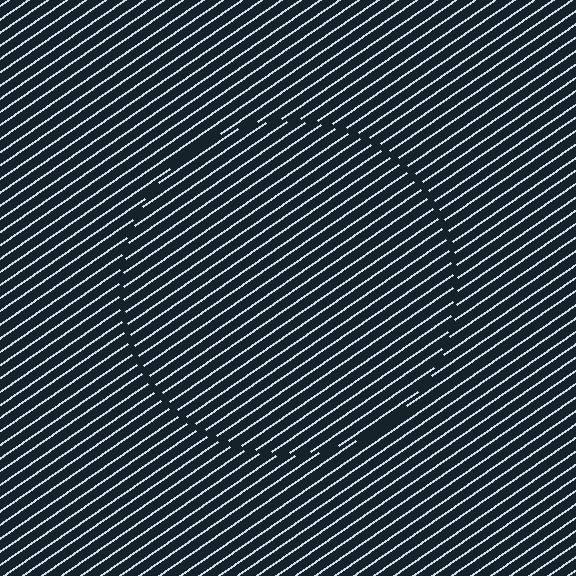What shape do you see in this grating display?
An illusory circle. The interior of the shape contains the same grating, shifted by half a period — the contour is defined by the phase discontinuity where line-ends from the inner and outer gratings abut.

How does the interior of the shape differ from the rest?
The interior of the shape contains the same grating, shifted by half a period — the contour is defined by the phase discontinuity where line-ends from the inner and outer gratings abut.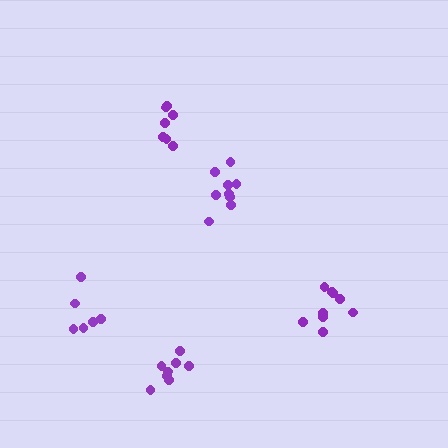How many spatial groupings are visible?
There are 5 spatial groupings.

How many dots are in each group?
Group 1: 9 dots, Group 2: 9 dots, Group 3: 9 dots, Group 4: 7 dots, Group 5: 6 dots (40 total).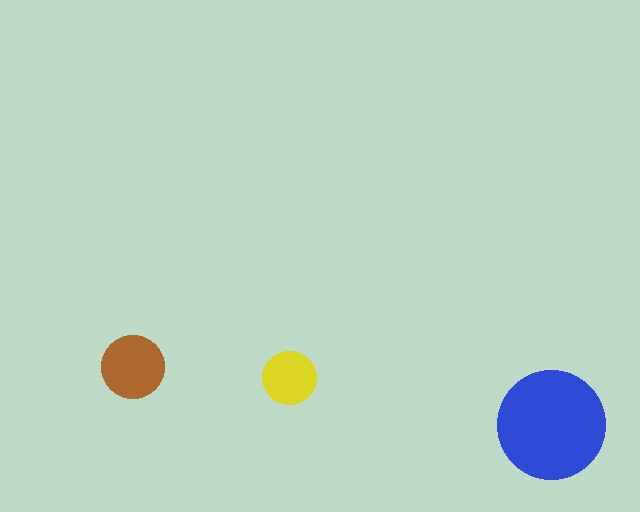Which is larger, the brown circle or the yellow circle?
The brown one.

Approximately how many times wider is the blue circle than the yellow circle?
About 2 times wider.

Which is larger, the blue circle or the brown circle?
The blue one.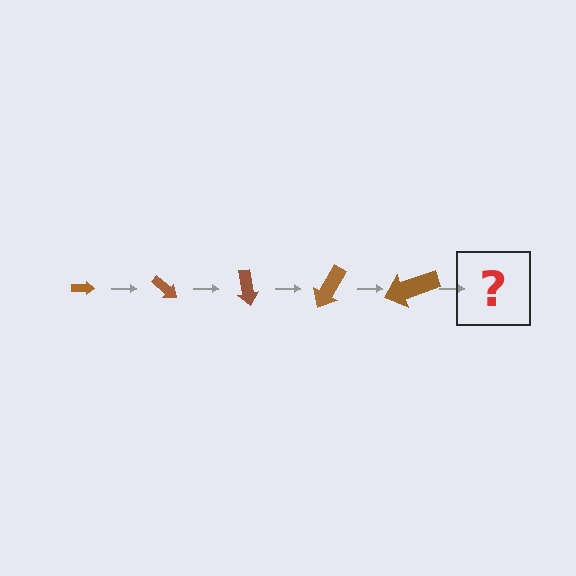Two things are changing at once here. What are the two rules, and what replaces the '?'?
The two rules are that the arrow grows larger each step and it rotates 40 degrees each step. The '?' should be an arrow, larger than the previous one and rotated 200 degrees from the start.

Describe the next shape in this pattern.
It should be an arrow, larger than the previous one and rotated 200 degrees from the start.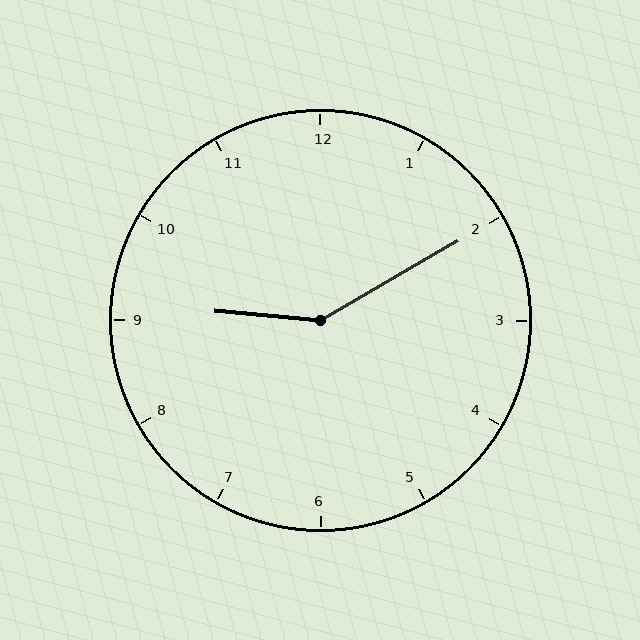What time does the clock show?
9:10.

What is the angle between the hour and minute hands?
Approximately 145 degrees.